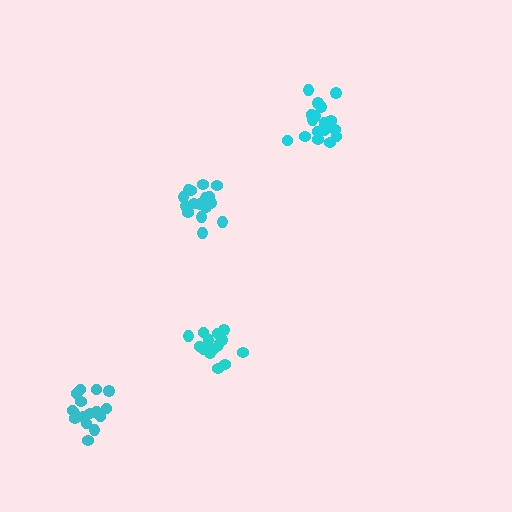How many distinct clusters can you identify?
There are 4 distinct clusters.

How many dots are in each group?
Group 1: 17 dots, Group 2: 15 dots, Group 3: 20 dots, Group 4: 16 dots (68 total).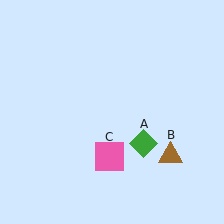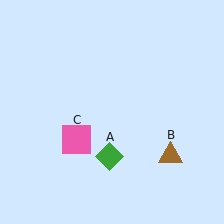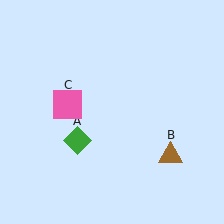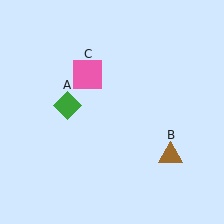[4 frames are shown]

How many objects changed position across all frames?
2 objects changed position: green diamond (object A), pink square (object C).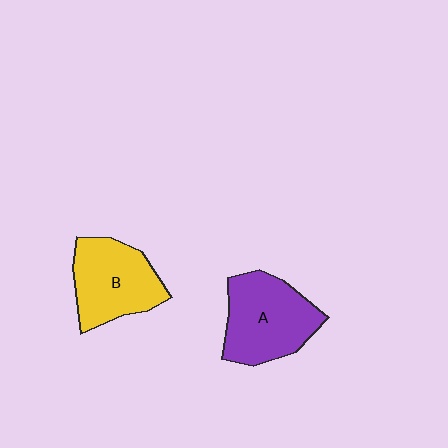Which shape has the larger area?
Shape A (purple).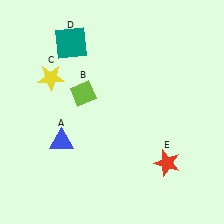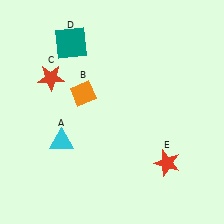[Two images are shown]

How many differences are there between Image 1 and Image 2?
There are 3 differences between the two images.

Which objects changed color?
A changed from blue to cyan. B changed from lime to orange. C changed from yellow to red.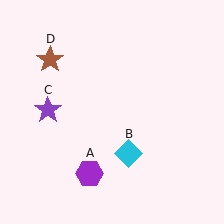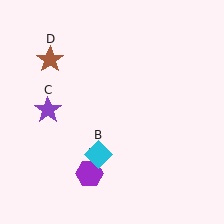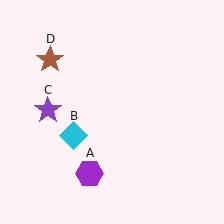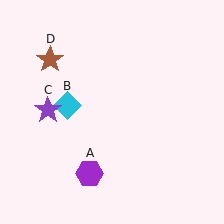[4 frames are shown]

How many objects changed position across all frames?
1 object changed position: cyan diamond (object B).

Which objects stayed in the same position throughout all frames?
Purple hexagon (object A) and purple star (object C) and brown star (object D) remained stationary.